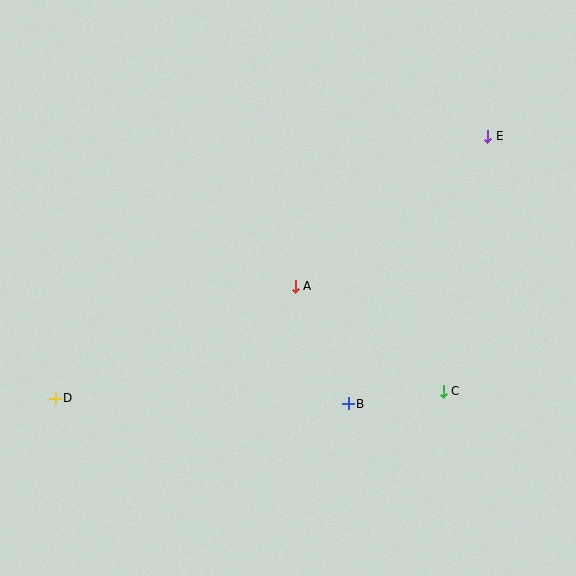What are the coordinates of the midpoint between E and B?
The midpoint between E and B is at (418, 270).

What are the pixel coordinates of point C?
Point C is at (443, 391).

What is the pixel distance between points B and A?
The distance between B and A is 129 pixels.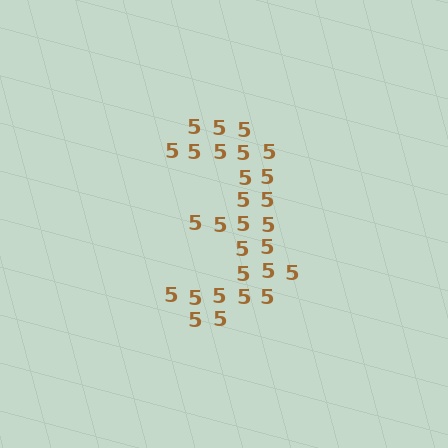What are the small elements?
The small elements are digit 5's.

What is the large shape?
The large shape is the digit 3.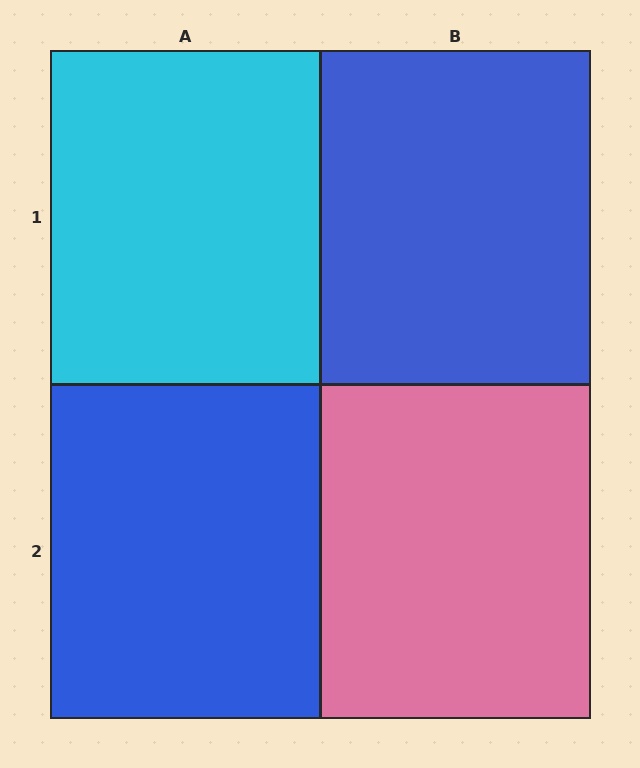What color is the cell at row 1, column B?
Blue.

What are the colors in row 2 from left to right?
Blue, pink.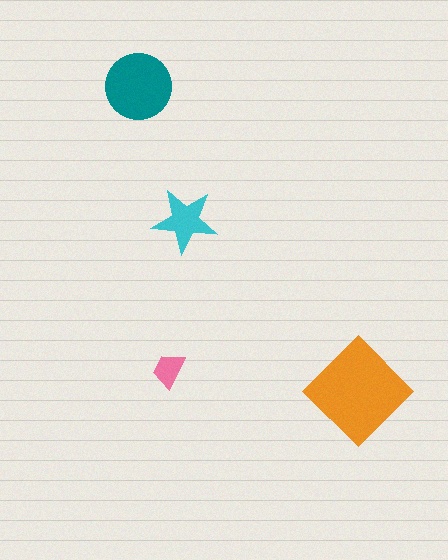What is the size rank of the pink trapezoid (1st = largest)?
4th.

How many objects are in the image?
There are 4 objects in the image.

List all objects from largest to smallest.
The orange diamond, the teal circle, the cyan star, the pink trapezoid.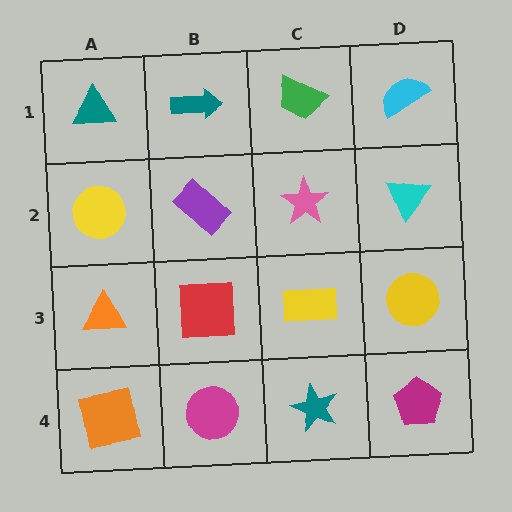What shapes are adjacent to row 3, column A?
A yellow circle (row 2, column A), an orange square (row 4, column A), a red square (row 3, column B).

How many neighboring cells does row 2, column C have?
4.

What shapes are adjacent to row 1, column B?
A purple rectangle (row 2, column B), a teal triangle (row 1, column A), a green trapezoid (row 1, column C).